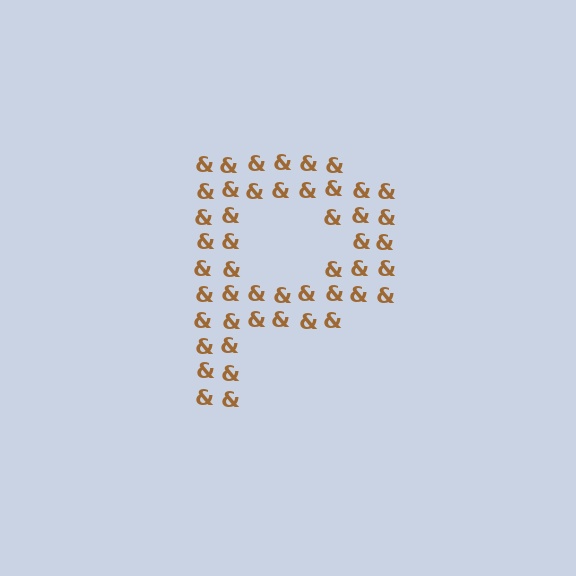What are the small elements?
The small elements are ampersands.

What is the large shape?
The large shape is the letter P.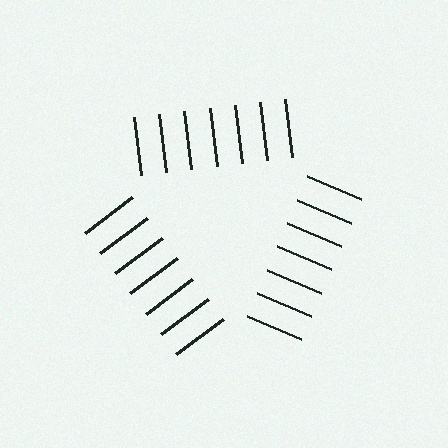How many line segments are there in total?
21 — 7 along each of the 3 edges.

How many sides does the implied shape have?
3 sides — the line-ends trace a triangle.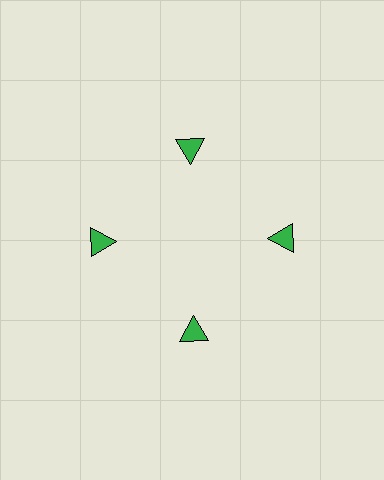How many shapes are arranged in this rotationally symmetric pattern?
There are 4 shapes, arranged in 4 groups of 1.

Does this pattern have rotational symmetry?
Yes, this pattern has 4-fold rotational symmetry. It looks the same after rotating 90 degrees around the center.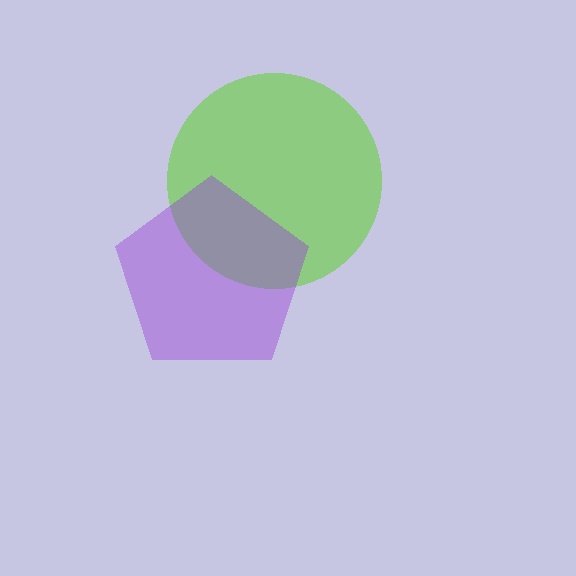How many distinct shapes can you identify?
There are 2 distinct shapes: a lime circle, a purple pentagon.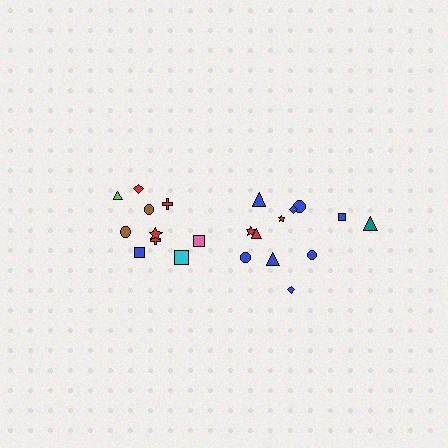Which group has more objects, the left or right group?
The right group.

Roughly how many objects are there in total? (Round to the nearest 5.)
Roughly 20 objects in total.